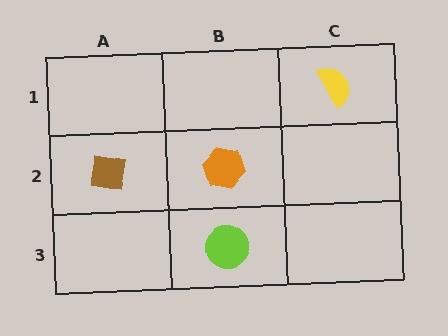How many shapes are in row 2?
2 shapes.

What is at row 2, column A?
A brown square.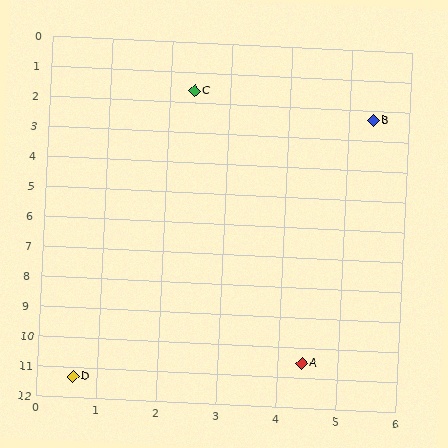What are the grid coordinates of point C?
Point C is at approximately (2.4, 1.6).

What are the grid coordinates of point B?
Point B is at approximately (5.4, 2.3).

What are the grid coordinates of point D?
Point D is at approximately (0.6, 11.3).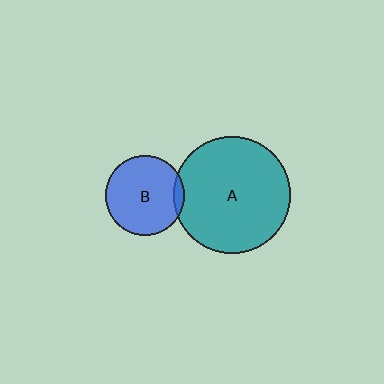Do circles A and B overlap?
Yes.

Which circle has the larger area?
Circle A (teal).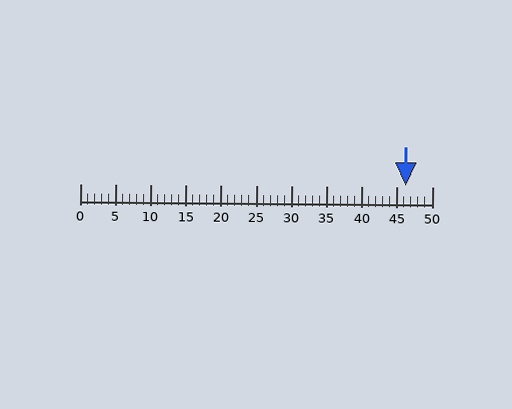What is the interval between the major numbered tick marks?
The major tick marks are spaced 5 units apart.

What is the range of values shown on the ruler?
The ruler shows values from 0 to 50.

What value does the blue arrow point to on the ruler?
The blue arrow points to approximately 46.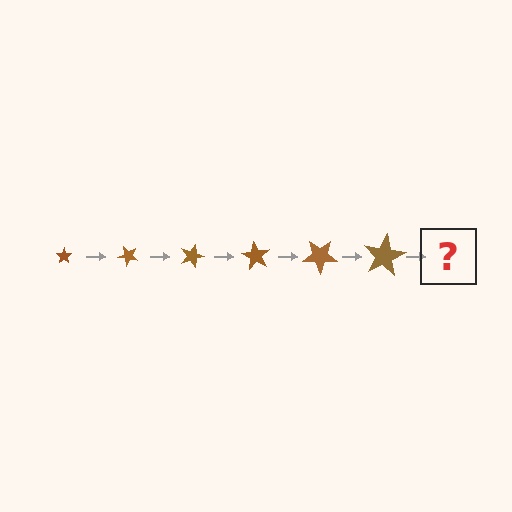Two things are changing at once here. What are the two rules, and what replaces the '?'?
The two rules are that the star grows larger each step and it rotates 45 degrees each step. The '?' should be a star, larger than the previous one and rotated 270 degrees from the start.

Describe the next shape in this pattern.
It should be a star, larger than the previous one and rotated 270 degrees from the start.